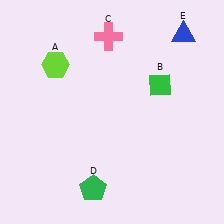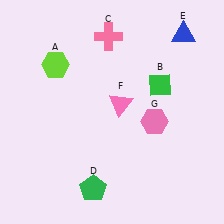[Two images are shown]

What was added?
A pink triangle (F), a pink hexagon (G) were added in Image 2.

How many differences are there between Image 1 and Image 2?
There are 2 differences between the two images.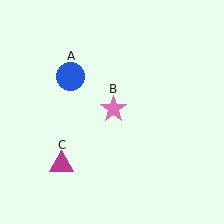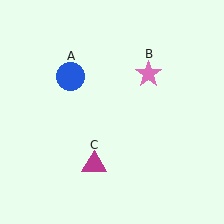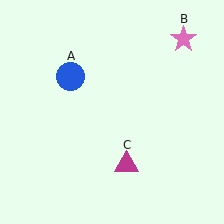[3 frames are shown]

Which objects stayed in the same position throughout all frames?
Blue circle (object A) remained stationary.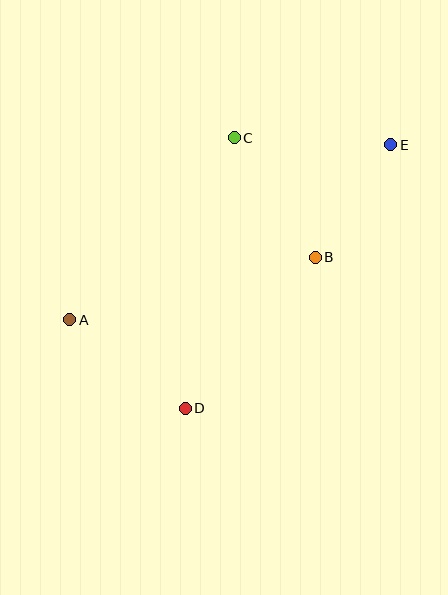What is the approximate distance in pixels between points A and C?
The distance between A and C is approximately 245 pixels.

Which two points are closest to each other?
Points B and E are closest to each other.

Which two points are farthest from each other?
Points A and E are farthest from each other.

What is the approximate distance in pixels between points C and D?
The distance between C and D is approximately 275 pixels.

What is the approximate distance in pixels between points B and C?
The distance between B and C is approximately 144 pixels.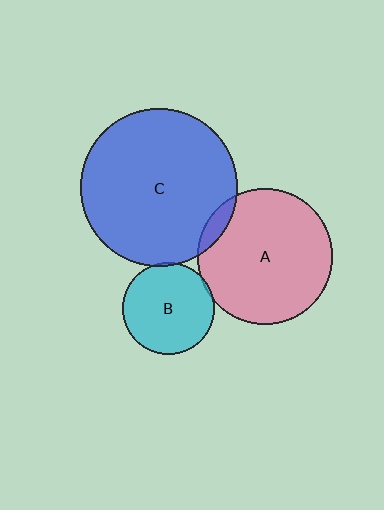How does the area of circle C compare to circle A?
Approximately 1.4 times.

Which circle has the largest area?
Circle C (blue).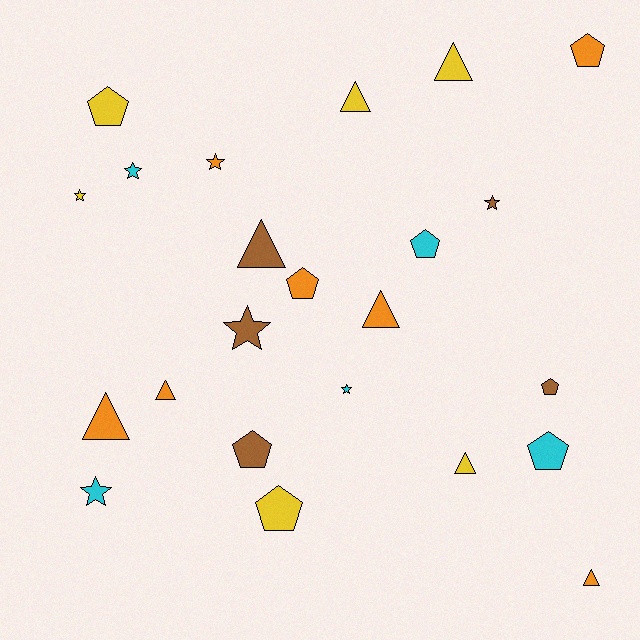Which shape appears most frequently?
Triangle, with 8 objects.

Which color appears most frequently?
Orange, with 7 objects.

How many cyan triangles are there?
There are no cyan triangles.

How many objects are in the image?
There are 23 objects.